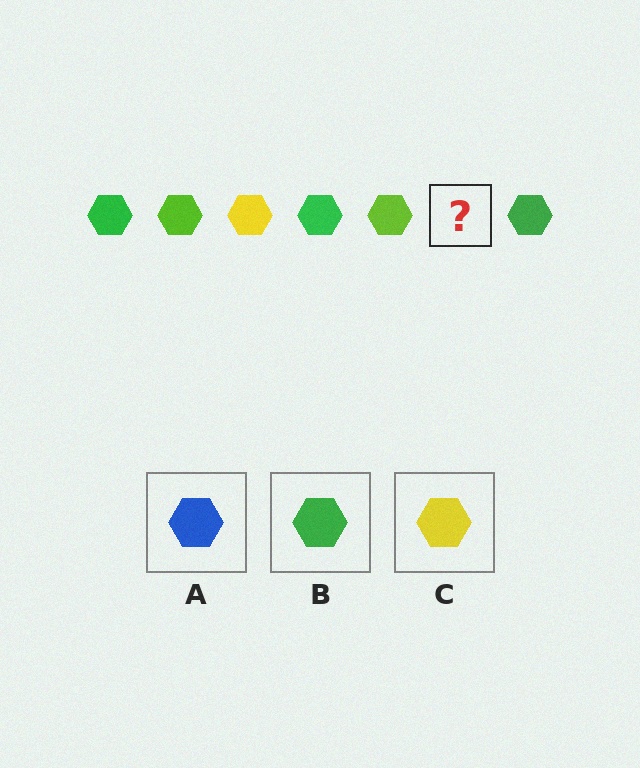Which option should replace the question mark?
Option C.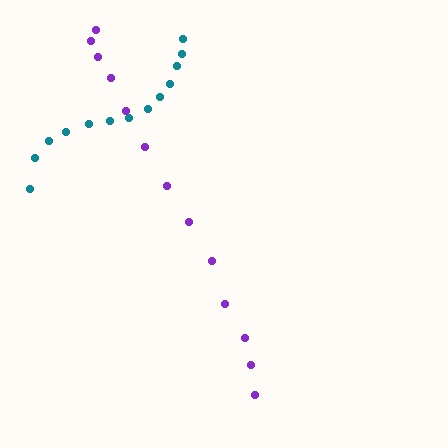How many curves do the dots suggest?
There are 2 distinct paths.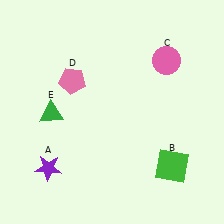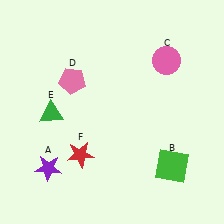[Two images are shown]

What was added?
A red star (F) was added in Image 2.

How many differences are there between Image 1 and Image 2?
There is 1 difference between the two images.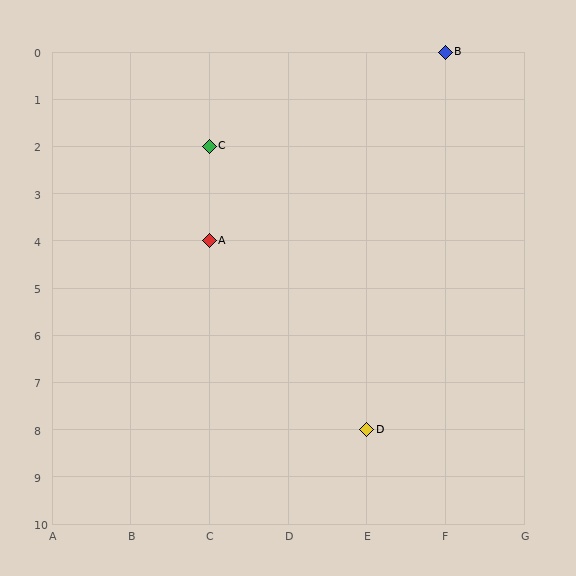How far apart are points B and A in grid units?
Points B and A are 3 columns and 4 rows apart (about 5.0 grid units diagonally).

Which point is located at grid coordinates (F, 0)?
Point B is at (F, 0).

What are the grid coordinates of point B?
Point B is at grid coordinates (F, 0).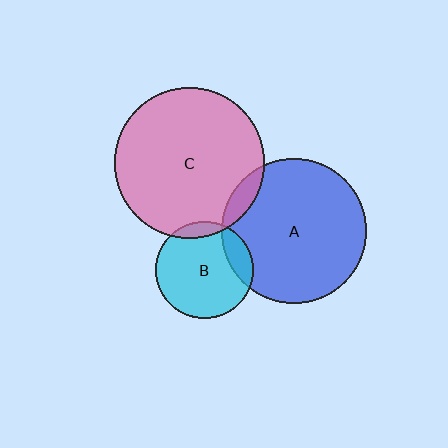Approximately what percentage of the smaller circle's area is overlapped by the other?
Approximately 15%.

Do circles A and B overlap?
Yes.